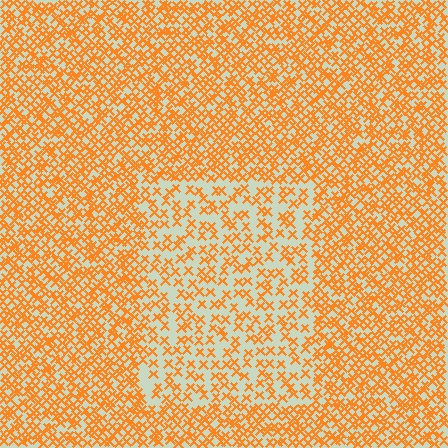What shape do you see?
I see a rectangle.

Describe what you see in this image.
The image contains small orange elements arranged at two different densities. A rectangle-shaped region is visible where the elements are less densely packed than the surrounding area.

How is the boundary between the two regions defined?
The boundary is defined by a change in element density (approximately 1.9x ratio). All elements are the same color, size, and shape.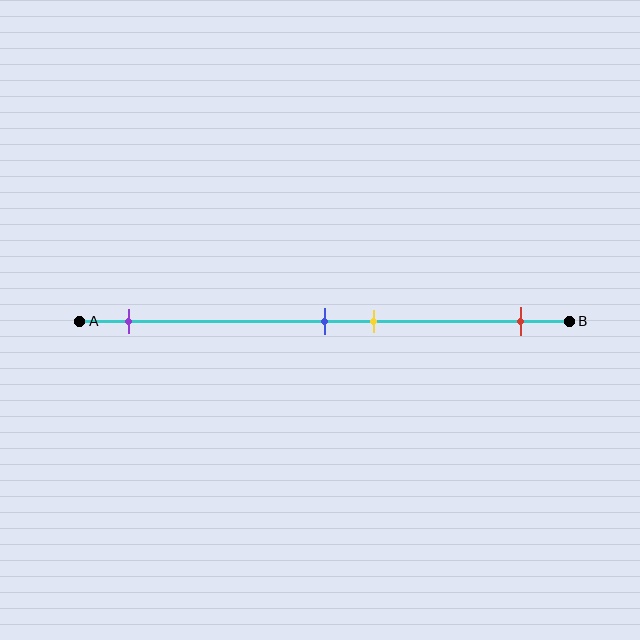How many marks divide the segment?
There are 4 marks dividing the segment.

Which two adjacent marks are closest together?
The blue and yellow marks are the closest adjacent pair.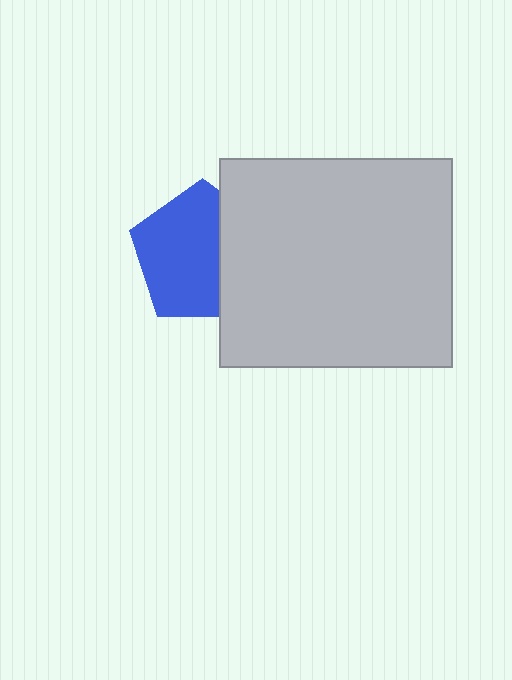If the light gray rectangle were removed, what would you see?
You would see the complete blue pentagon.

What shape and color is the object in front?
The object in front is a light gray rectangle.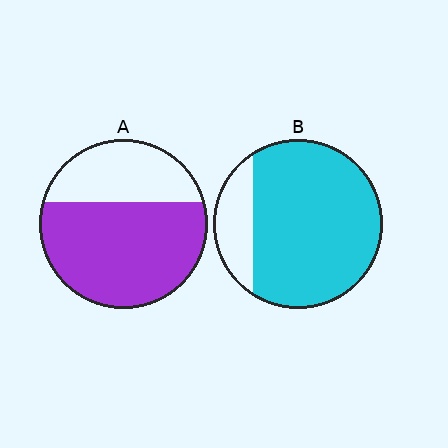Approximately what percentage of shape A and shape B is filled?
A is approximately 65% and B is approximately 80%.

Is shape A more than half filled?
Yes.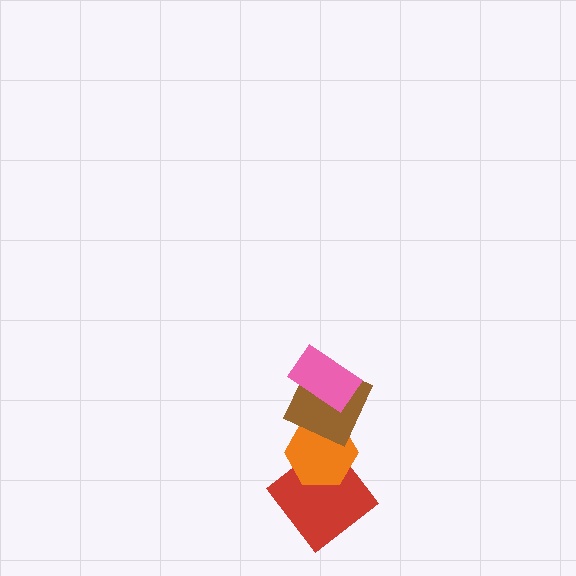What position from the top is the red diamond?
The red diamond is 4th from the top.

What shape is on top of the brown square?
The pink rectangle is on top of the brown square.